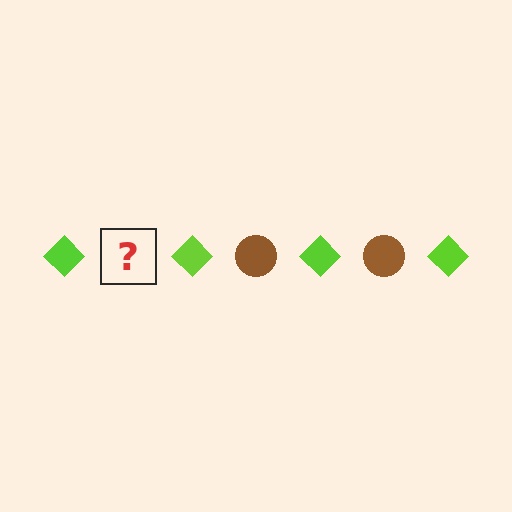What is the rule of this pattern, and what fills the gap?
The rule is that the pattern alternates between lime diamond and brown circle. The gap should be filled with a brown circle.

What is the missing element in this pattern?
The missing element is a brown circle.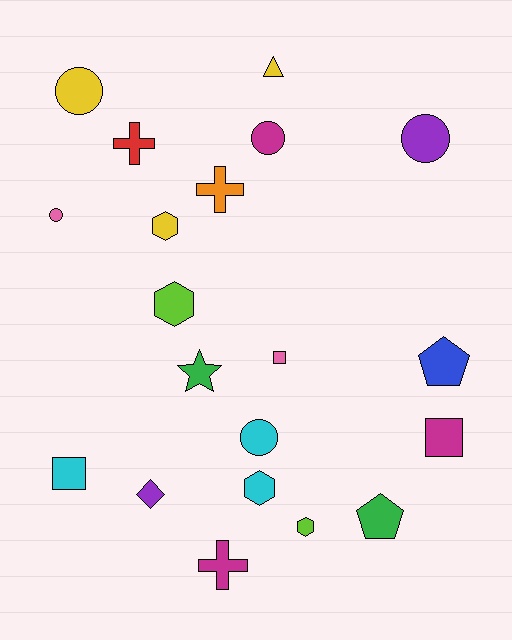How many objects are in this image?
There are 20 objects.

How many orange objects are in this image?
There is 1 orange object.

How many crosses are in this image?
There are 3 crosses.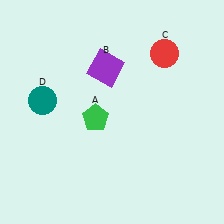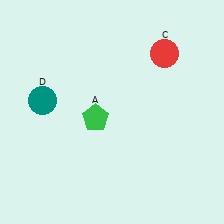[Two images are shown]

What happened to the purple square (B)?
The purple square (B) was removed in Image 2. It was in the top-left area of Image 1.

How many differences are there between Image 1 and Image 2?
There is 1 difference between the two images.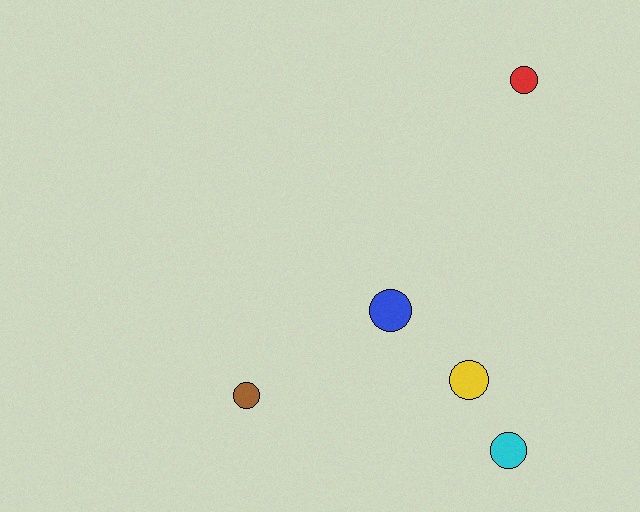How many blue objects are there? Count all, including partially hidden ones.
There is 1 blue object.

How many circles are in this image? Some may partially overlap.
There are 5 circles.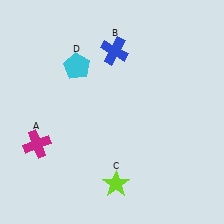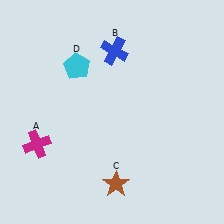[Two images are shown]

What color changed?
The star (C) changed from lime in Image 1 to brown in Image 2.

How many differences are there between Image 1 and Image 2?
There is 1 difference between the two images.